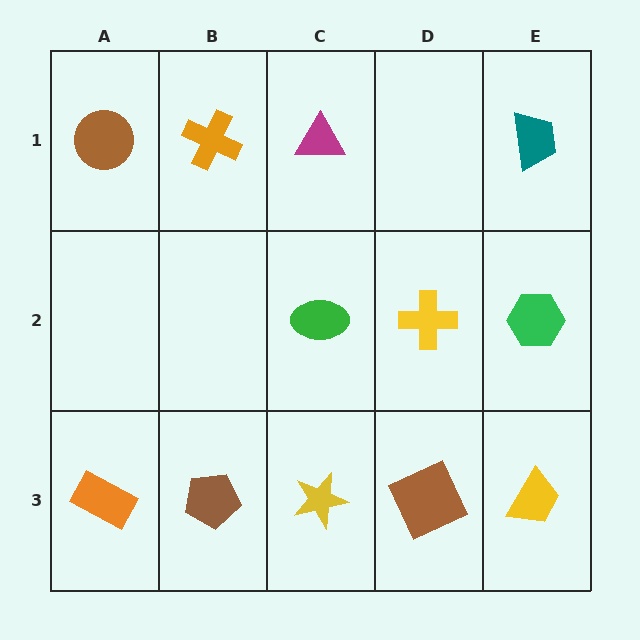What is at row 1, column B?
An orange cross.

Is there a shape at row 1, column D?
No, that cell is empty.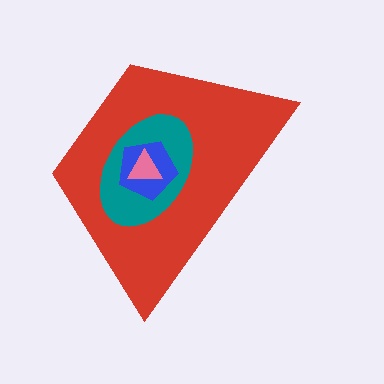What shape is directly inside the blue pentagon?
The pink triangle.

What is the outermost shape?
The red trapezoid.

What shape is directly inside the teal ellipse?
The blue pentagon.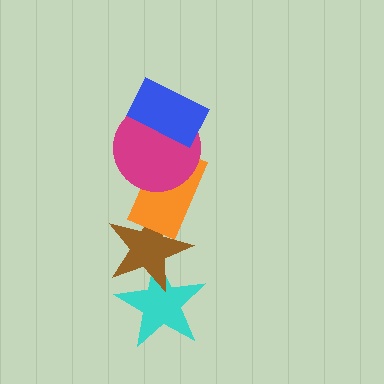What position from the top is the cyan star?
The cyan star is 5th from the top.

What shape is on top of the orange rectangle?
The magenta circle is on top of the orange rectangle.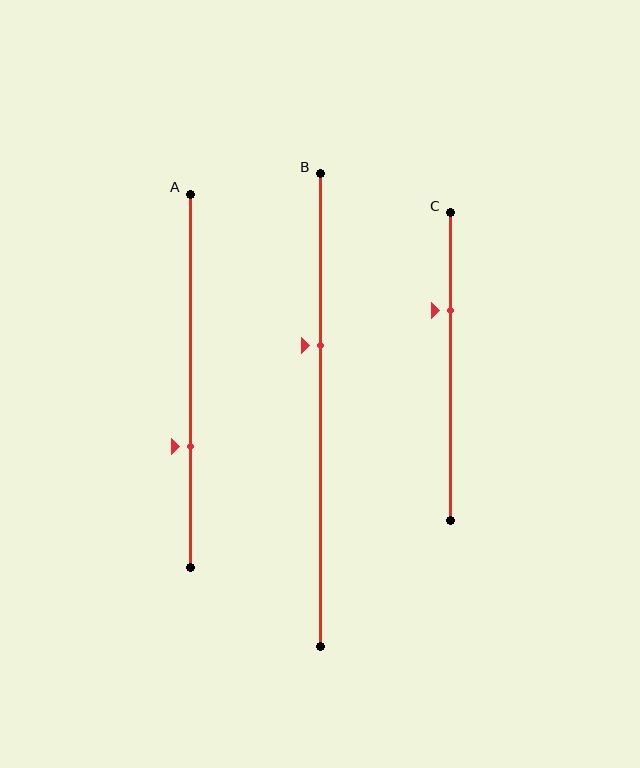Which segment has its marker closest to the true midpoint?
Segment B has its marker closest to the true midpoint.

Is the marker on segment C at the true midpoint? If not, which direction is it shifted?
No, the marker on segment C is shifted upward by about 18% of the segment length.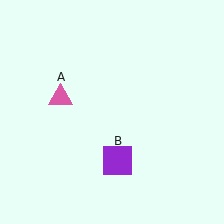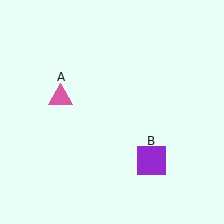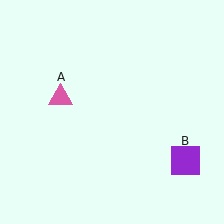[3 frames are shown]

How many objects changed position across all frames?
1 object changed position: purple square (object B).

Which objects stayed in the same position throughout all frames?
Pink triangle (object A) remained stationary.